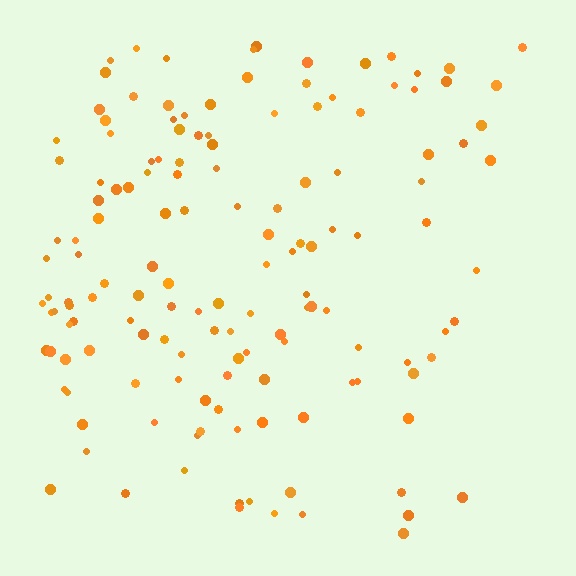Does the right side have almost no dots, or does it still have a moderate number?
Still a moderate number, just noticeably fewer than the left.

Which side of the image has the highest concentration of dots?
The left.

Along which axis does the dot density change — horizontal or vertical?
Horizontal.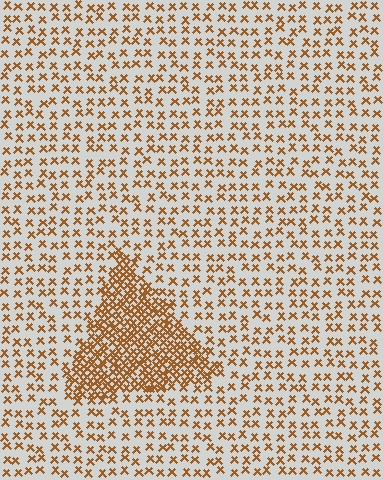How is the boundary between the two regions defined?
The boundary is defined by a change in element density (approximately 2.7x ratio). All elements are the same color, size, and shape.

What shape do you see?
I see a triangle.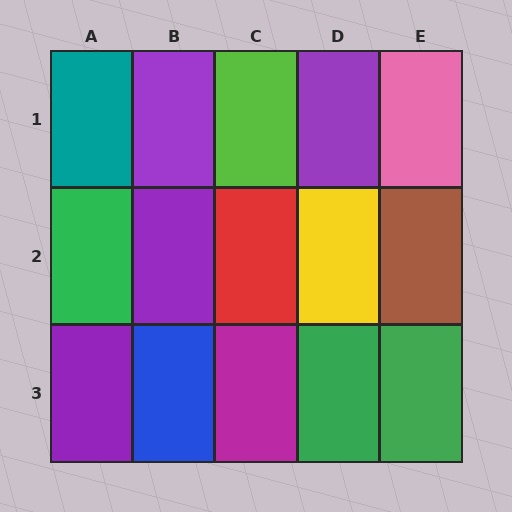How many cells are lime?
1 cell is lime.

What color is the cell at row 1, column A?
Teal.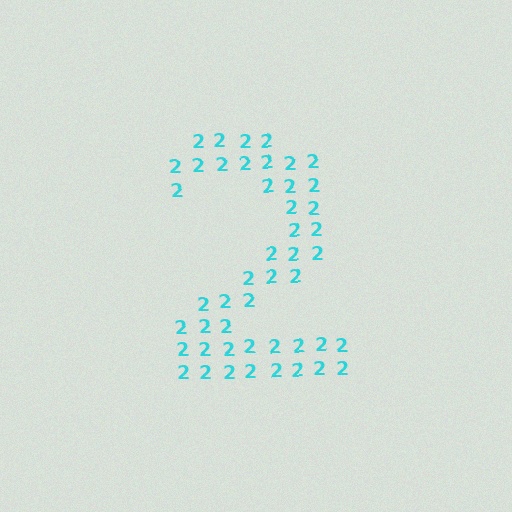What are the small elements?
The small elements are digit 2's.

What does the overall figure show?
The overall figure shows the digit 2.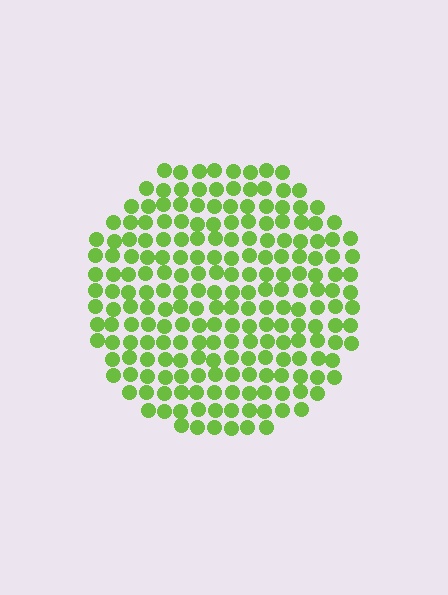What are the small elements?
The small elements are circles.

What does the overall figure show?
The overall figure shows a circle.